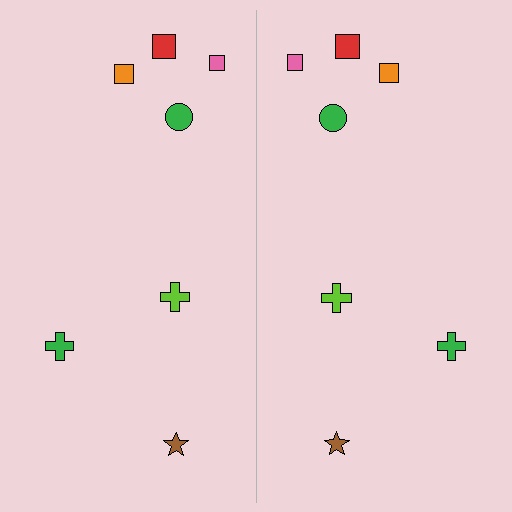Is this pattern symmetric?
Yes, this pattern has bilateral (reflection) symmetry.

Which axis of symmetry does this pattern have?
The pattern has a vertical axis of symmetry running through the center of the image.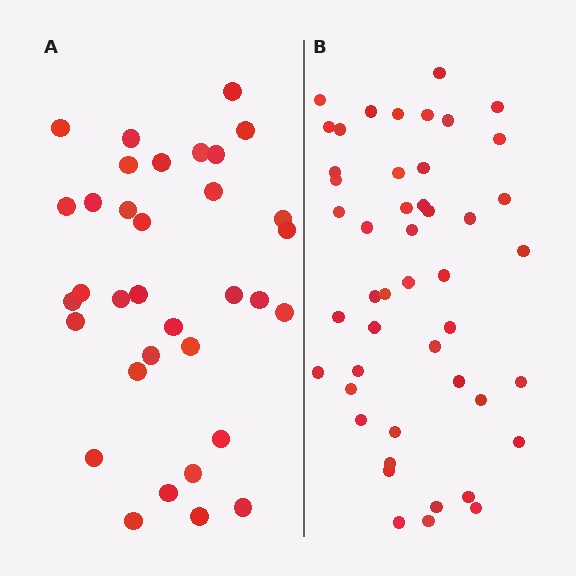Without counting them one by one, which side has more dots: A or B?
Region B (the right region) has more dots.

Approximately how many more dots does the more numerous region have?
Region B has approximately 15 more dots than region A.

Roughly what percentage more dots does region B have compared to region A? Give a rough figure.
About 40% more.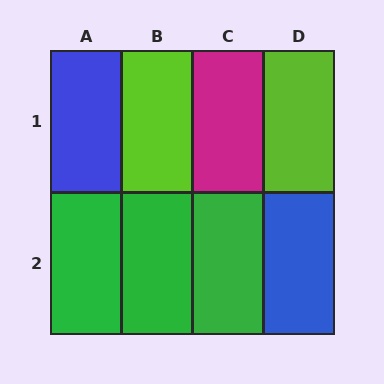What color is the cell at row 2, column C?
Green.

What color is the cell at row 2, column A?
Green.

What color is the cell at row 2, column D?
Blue.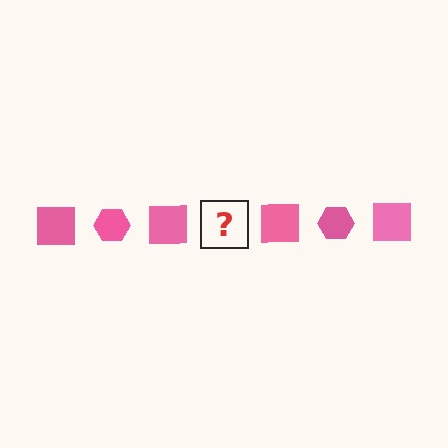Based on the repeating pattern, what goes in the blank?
The blank should be a pink hexagon.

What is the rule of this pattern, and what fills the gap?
The rule is that the pattern cycles through square, hexagon shapes in pink. The gap should be filled with a pink hexagon.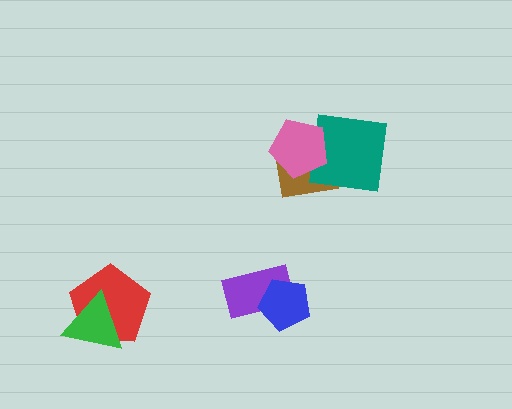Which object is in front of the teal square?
The pink pentagon is in front of the teal square.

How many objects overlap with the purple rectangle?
1 object overlaps with the purple rectangle.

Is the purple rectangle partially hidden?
Yes, it is partially covered by another shape.